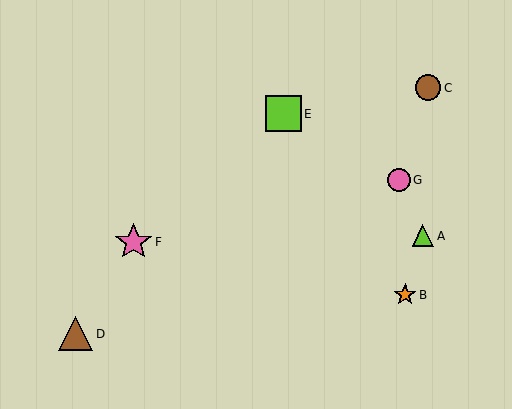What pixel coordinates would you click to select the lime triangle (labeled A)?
Click at (423, 236) to select the lime triangle A.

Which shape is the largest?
The pink star (labeled F) is the largest.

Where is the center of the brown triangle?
The center of the brown triangle is at (76, 334).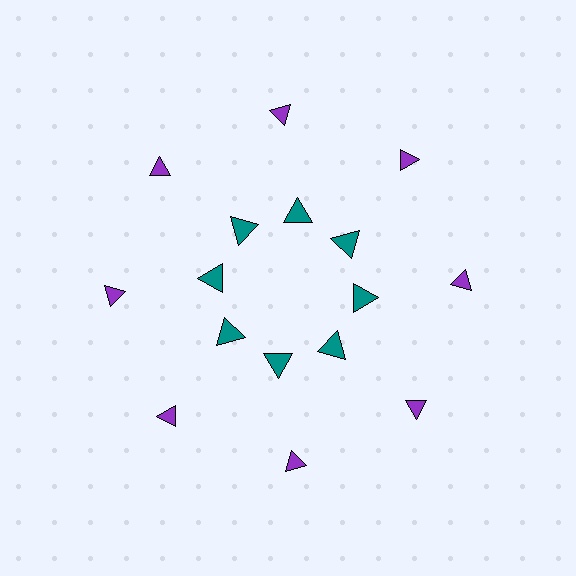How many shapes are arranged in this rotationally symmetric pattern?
There are 16 shapes, arranged in 8 groups of 2.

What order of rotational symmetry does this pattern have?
This pattern has 8-fold rotational symmetry.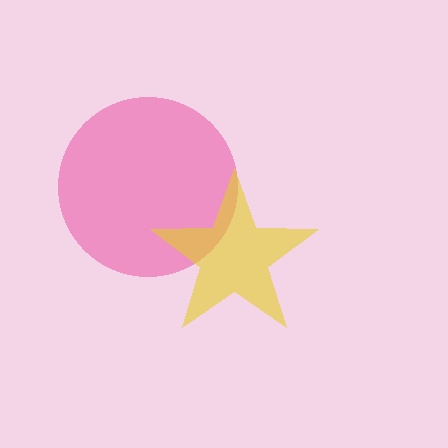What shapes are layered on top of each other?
The layered shapes are: a pink circle, a yellow star.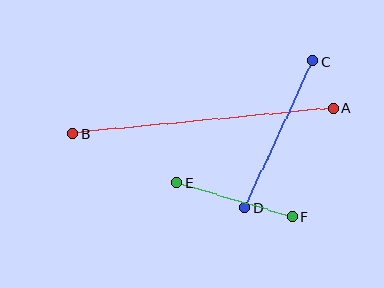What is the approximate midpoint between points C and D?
The midpoint is at approximately (278, 134) pixels.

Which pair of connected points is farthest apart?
Points A and B are farthest apart.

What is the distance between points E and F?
The distance is approximately 120 pixels.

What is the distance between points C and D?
The distance is approximately 161 pixels.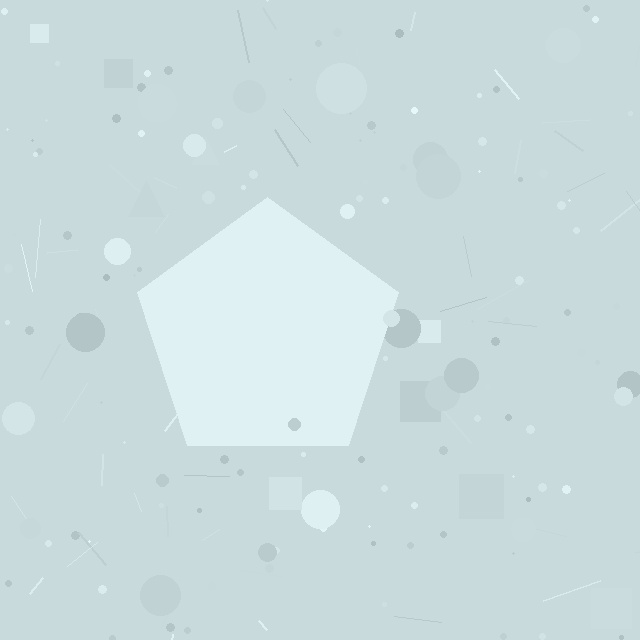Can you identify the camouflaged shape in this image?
The camouflaged shape is a pentagon.